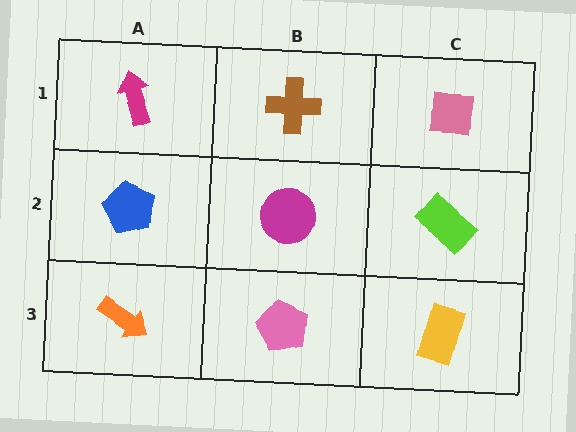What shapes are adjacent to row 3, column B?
A magenta circle (row 2, column B), an orange arrow (row 3, column A), a yellow rectangle (row 3, column C).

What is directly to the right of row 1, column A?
A brown cross.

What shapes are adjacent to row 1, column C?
A lime rectangle (row 2, column C), a brown cross (row 1, column B).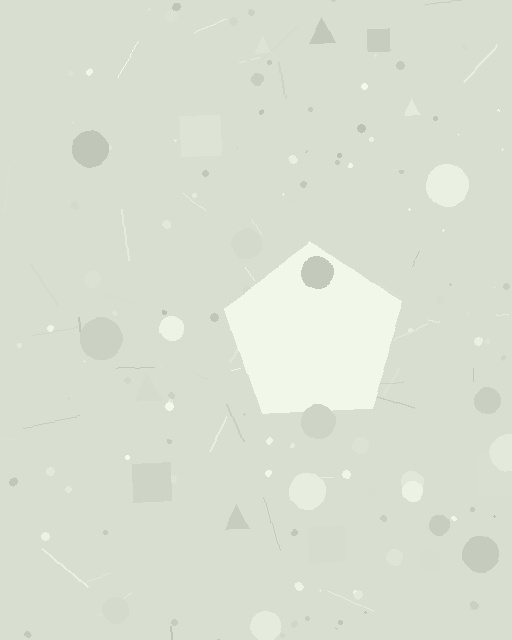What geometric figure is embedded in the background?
A pentagon is embedded in the background.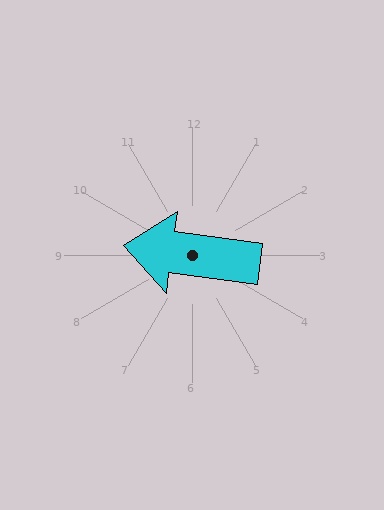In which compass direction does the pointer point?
West.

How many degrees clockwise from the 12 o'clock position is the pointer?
Approximately 278 degrees.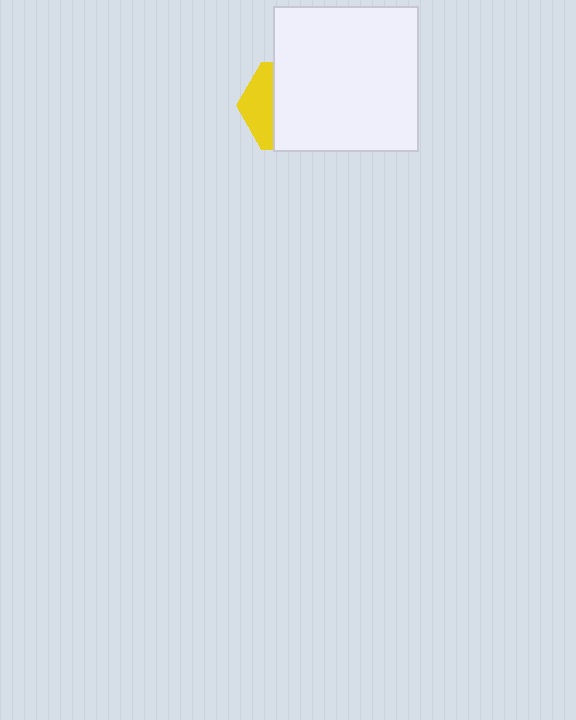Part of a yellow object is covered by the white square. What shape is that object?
It is a hexagon.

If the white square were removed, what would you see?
You would see the complete yellow hexagon.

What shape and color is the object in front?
The object in front is a white square.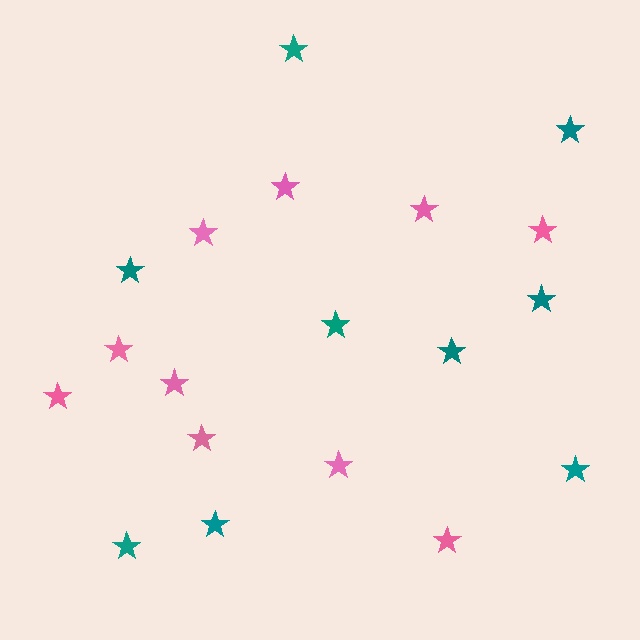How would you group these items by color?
There are 2 groups: one group of pink stars (10) and one group of teal stars (9).